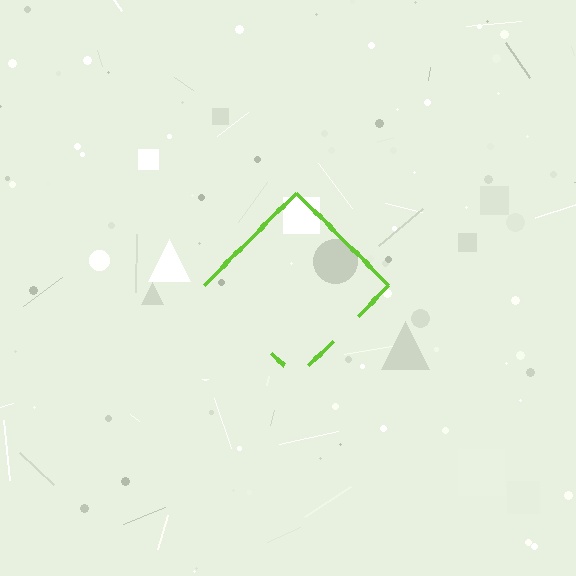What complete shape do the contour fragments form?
The contour fragments form a diamond.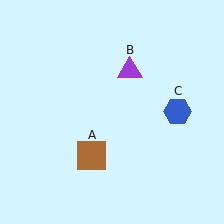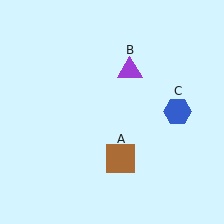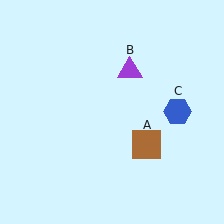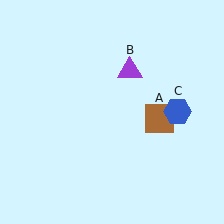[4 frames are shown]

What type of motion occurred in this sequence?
The brown square (object A) rotated counterclockwise around the center of the scene.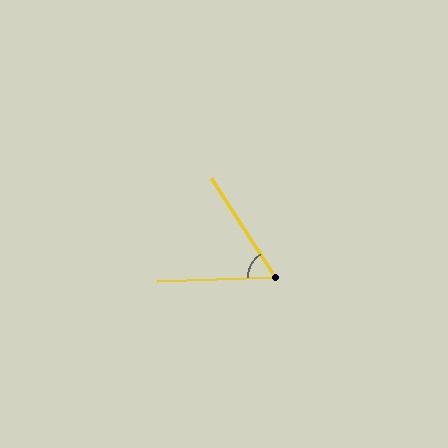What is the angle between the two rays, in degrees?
Approximately 59 degrees.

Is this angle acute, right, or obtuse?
It is acute.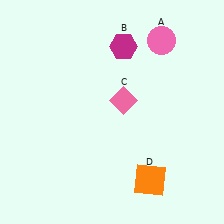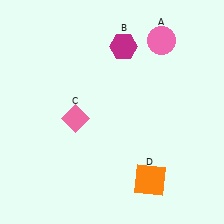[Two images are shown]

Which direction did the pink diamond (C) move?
The pink diamond (C) moved left.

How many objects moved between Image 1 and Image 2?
1 object moved between the two images.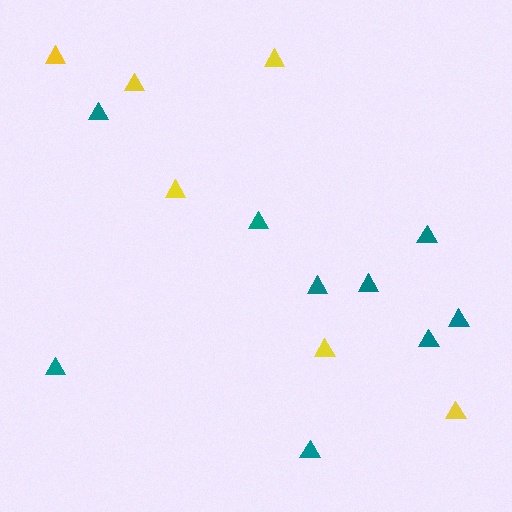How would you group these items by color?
There are 2 groups: one group of yellow triangles (6) and one group of teal triangles (9).